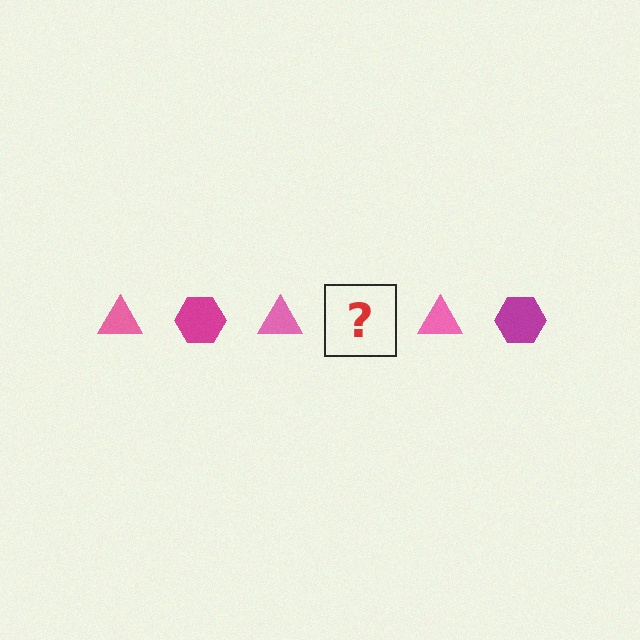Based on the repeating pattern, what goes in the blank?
The blank should be a magenta hexagon.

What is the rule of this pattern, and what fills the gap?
The rule is that the pattern alternates between pink triangle and magenta hexagon. The gap should be filled with a magenta hexagon.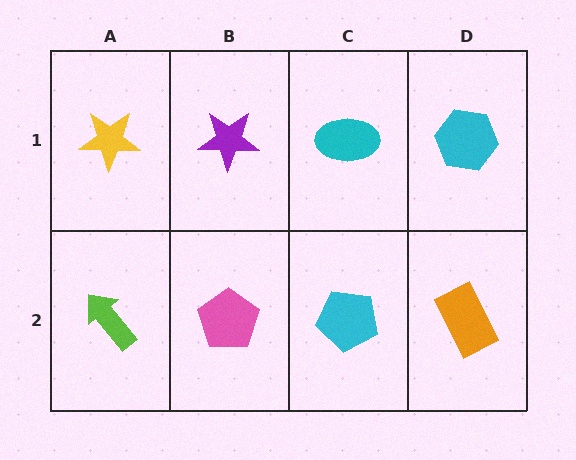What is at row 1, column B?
A purple star.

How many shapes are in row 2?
4 shapes.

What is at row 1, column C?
A cyan ellipse.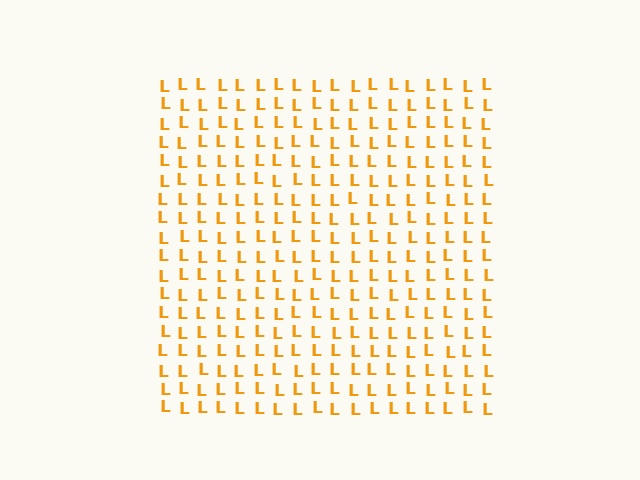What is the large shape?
The large shape is a square.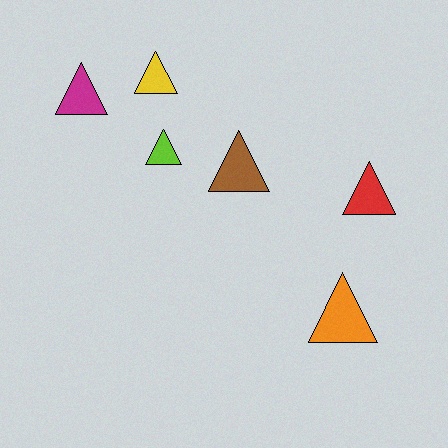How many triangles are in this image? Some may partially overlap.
There are 6 triangles.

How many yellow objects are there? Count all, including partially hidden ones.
There is 1 yellow object.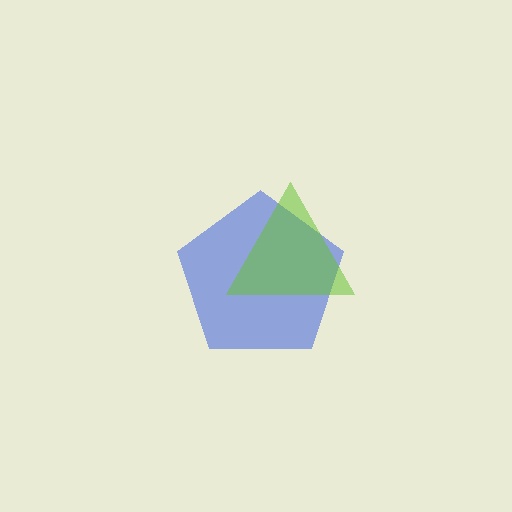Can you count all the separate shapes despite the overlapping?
Yes, there are 2 separate shapes.